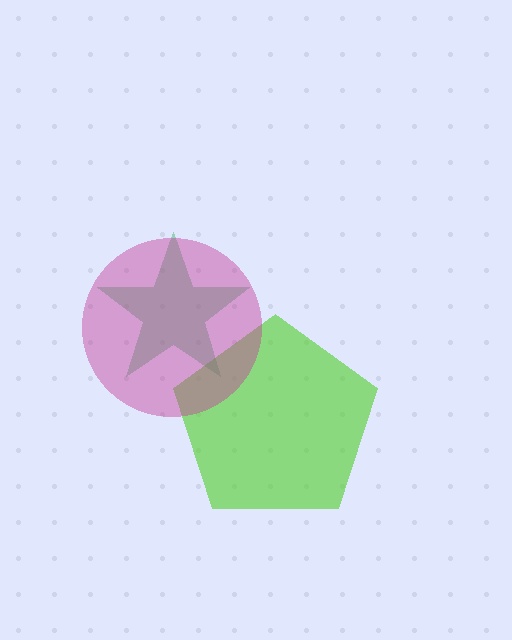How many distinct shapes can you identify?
There are 3 distinct shapes: a lime pentagon, a green star, a magenta circle.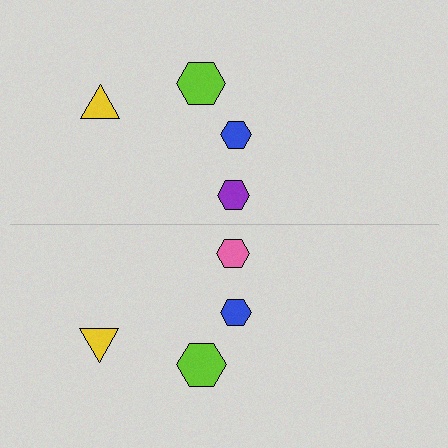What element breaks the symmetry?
The pink hexagon on the bottom side breaks the symmetry — its mirror counterpart is purple.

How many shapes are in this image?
There are 8 shapes in this image.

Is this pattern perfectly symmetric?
No, the pattern is not perfectly symmetric. The pink hexagon on the bottom side breaks the symmetry — its mirror counterpart is purple.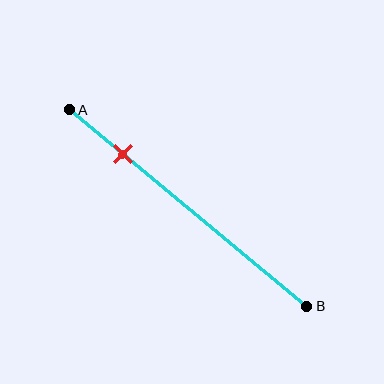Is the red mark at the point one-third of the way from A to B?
No, the mark is at about 25% from A, not at the 33% one-third point.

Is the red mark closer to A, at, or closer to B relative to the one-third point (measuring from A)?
The red mark is closer to point A than the one-third point of segment AB.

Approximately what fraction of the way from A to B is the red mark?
The red mark is approximately 25% of the way from A to B.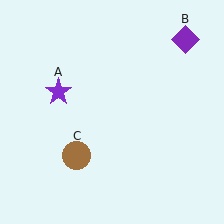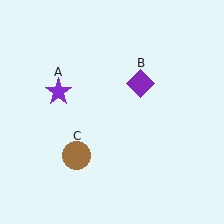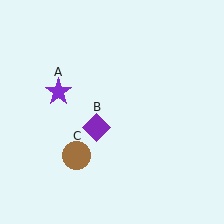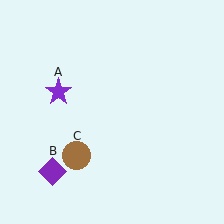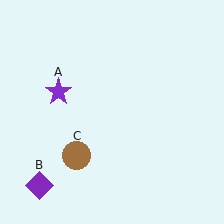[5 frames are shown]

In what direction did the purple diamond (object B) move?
The purple diamond (object B) moved down and to the left.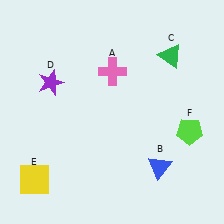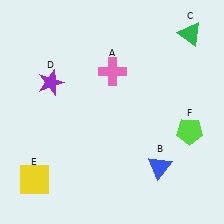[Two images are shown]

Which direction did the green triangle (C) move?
The green triangle (C) moved up.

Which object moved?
The green triangle (C) moved up.